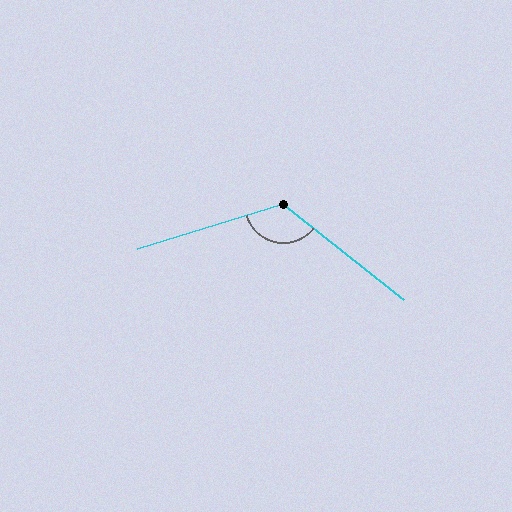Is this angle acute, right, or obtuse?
It is obtuse.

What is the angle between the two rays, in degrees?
Approximately 125 degrees.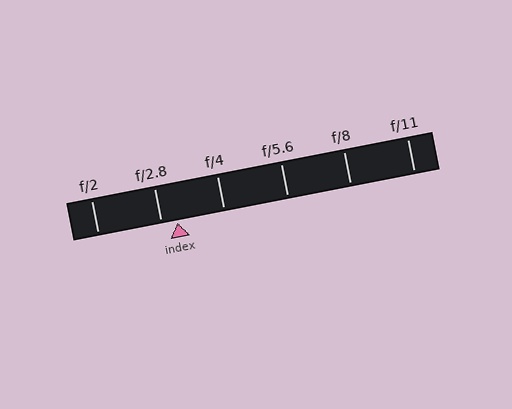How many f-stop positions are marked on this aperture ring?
There are 6 f-stop positions marked.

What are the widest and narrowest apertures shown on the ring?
The widest aperture shown is f/2 and the narrowest is f/11.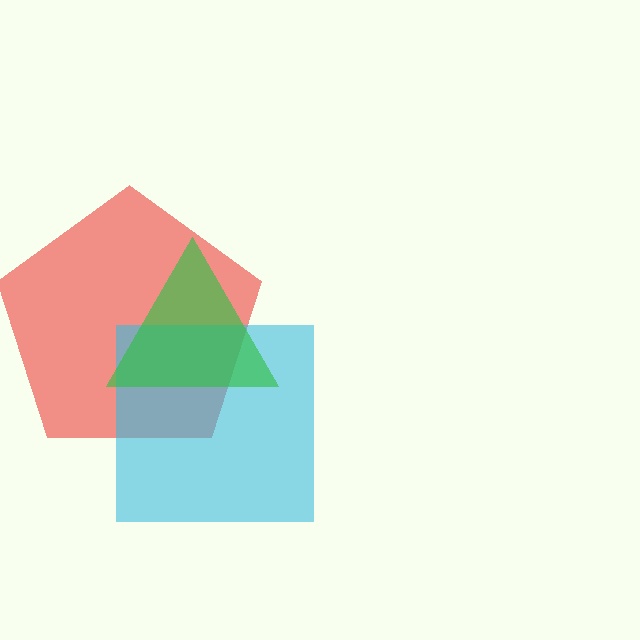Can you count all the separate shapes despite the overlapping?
Yes, there are 3 separate shapes.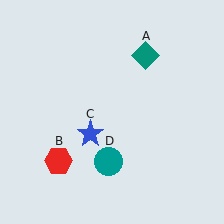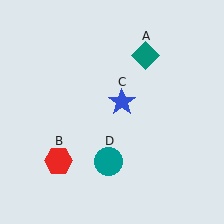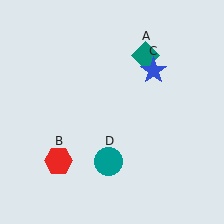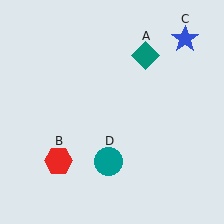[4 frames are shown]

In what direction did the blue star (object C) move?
The blue star (object C) moved up and to the right.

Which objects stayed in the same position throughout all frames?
Teal diamond (object A) and red hexagon (object B) and teal circle (object D) remained stationary.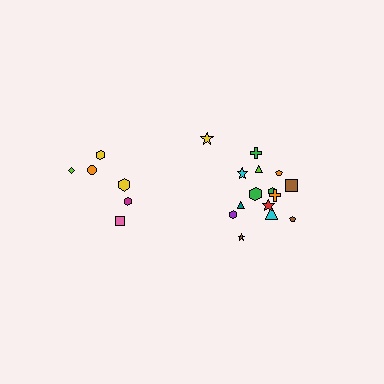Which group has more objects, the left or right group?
The right group.